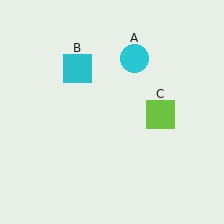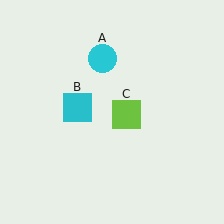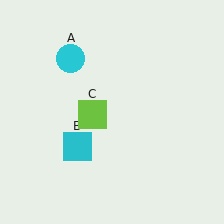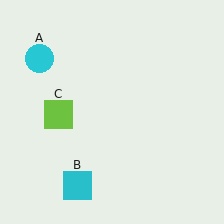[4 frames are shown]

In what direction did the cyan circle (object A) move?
The cyan circle (object A) moved left.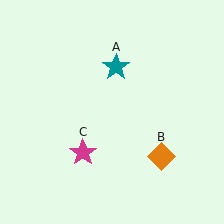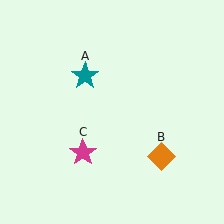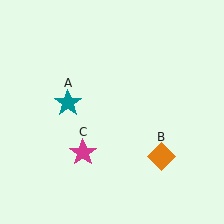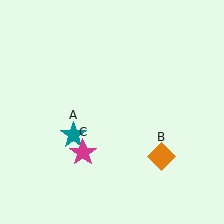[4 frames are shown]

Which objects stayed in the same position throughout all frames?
Orange diamond (object B) and magenta star (object C) remained stationary.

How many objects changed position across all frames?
1 object changed position: teal star (object A).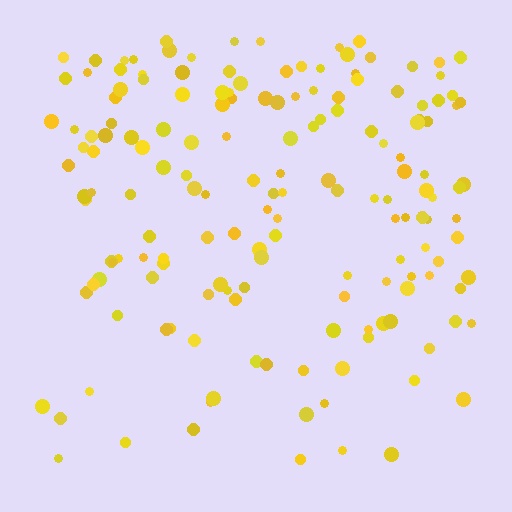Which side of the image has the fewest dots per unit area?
The bottom.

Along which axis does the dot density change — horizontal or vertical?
Vertical.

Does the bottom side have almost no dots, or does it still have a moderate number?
Still a moderate number, just noticeably fewer than the top.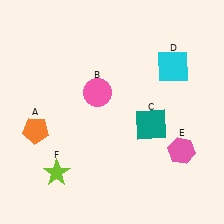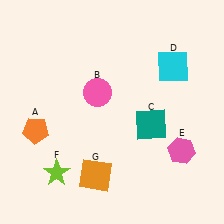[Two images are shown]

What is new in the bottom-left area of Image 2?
An orange square (G) was added in the bottom-left area of Image 2.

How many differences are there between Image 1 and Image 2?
There is 1 difference between the two images.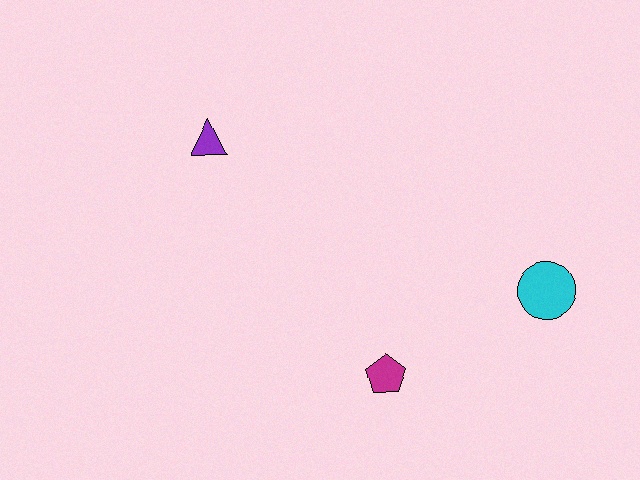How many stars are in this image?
There are no stars.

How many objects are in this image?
There are 3 objects.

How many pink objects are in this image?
There are no pink objects.